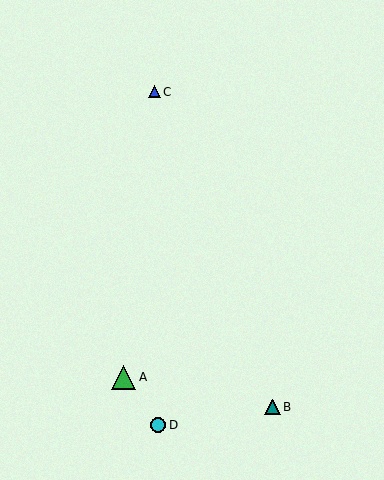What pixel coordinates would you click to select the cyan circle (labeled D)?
Click at (158, 425) to select the cyan circle D.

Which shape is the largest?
The green triangle (labeled A) is the largest.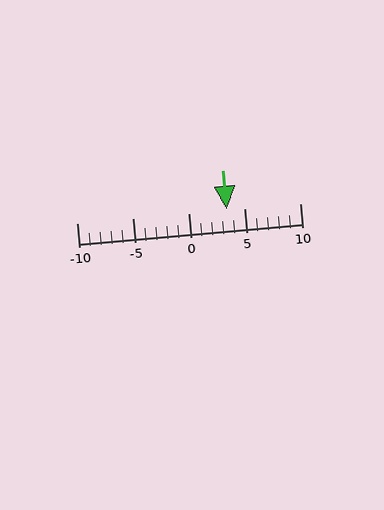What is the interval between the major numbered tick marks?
The major tick marks are spaced 5 units apart.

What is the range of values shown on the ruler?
The ruler shows values from -10 to 10.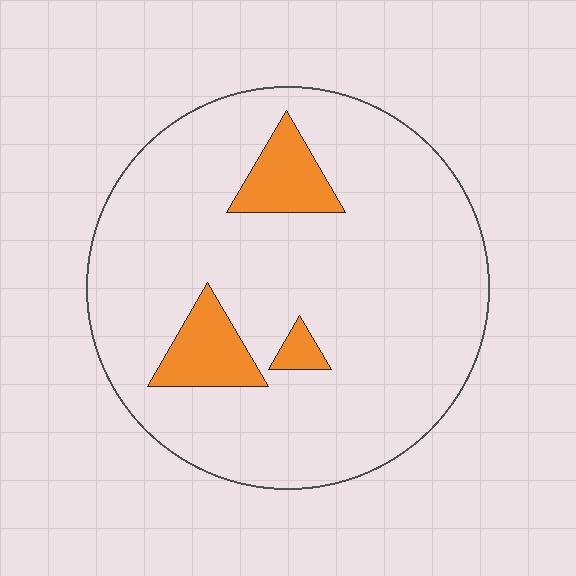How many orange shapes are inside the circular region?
3.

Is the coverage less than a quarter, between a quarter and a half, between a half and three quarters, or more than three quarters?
Less than a quarter.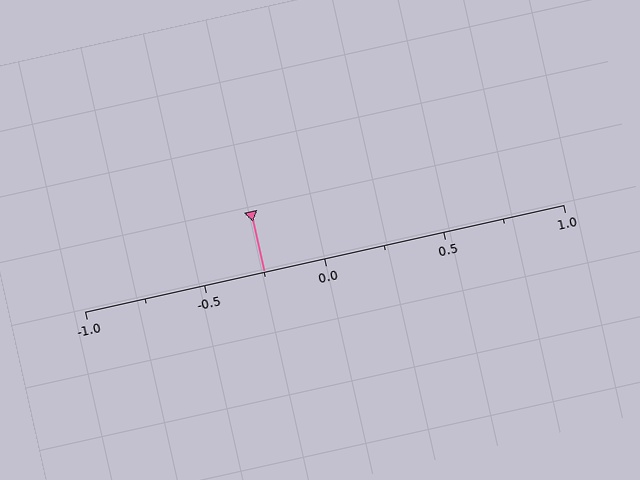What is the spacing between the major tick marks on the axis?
The major ticks are spaced 0.5 apart.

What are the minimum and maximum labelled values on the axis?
The axis runs from -1.0 to 1.0.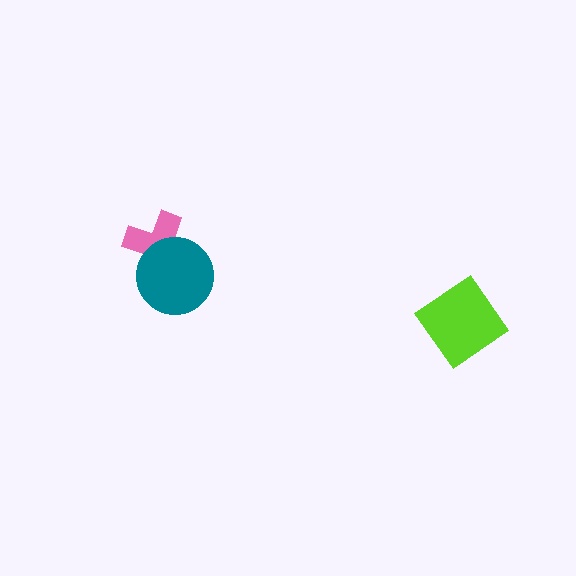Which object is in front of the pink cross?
The teal circle is in front of the pink cross.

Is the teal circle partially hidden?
No, no other shape covers it.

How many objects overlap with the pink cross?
1 object overlaps with the pink cross.